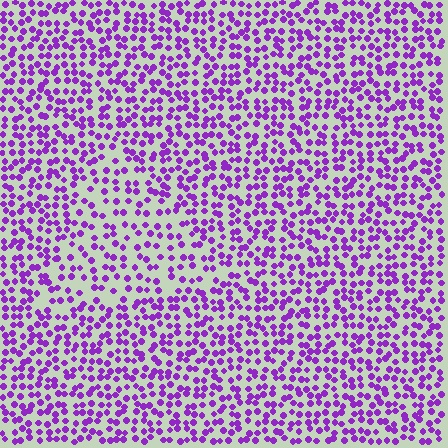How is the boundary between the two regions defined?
The boundary is defined by a change in element density (approximately 1.6x ratio). All elements are the same color, size, and shape.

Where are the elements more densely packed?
The elements are more densely packed outside the triangle boundary.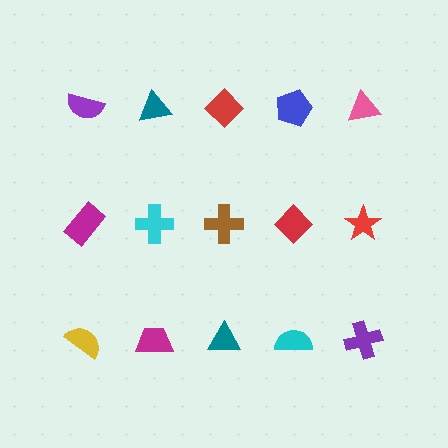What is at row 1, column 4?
A blue pentagon.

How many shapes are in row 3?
5 shapes.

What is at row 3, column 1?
A yellow semicircle.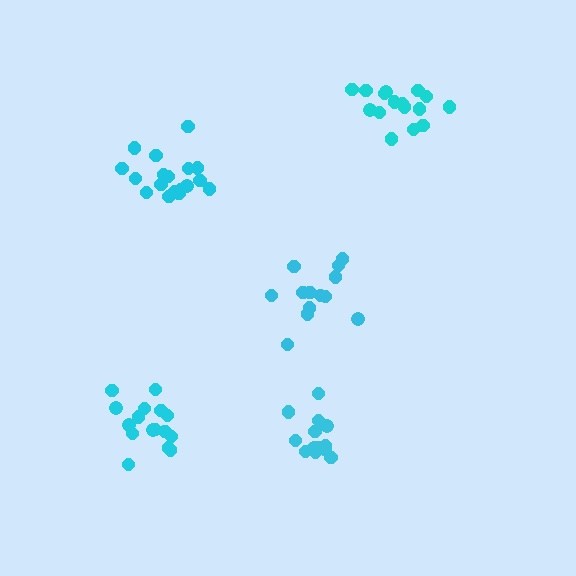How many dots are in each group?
Group 1: 13 dots, Group 2: 13 dots, Group 3: 18 dots, Group 4: 16 dots, Group 5: 16 dots (76 total).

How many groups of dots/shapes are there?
There are 5 groups.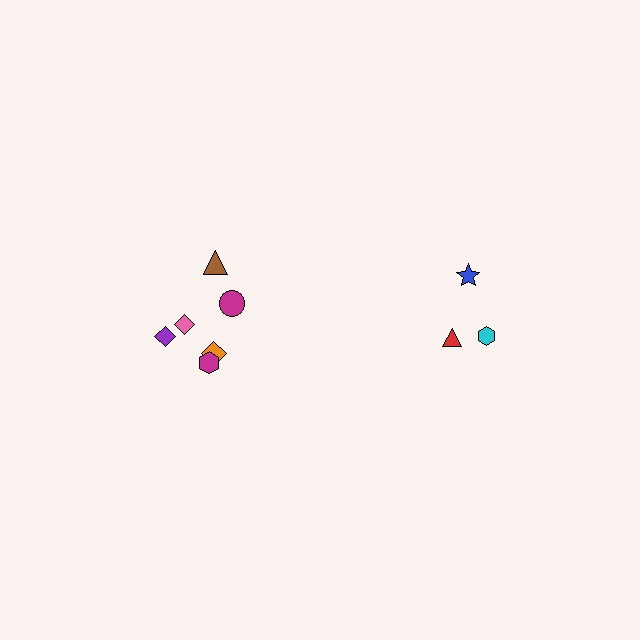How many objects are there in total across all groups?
There are 9 objects.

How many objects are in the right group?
There are 3 objects.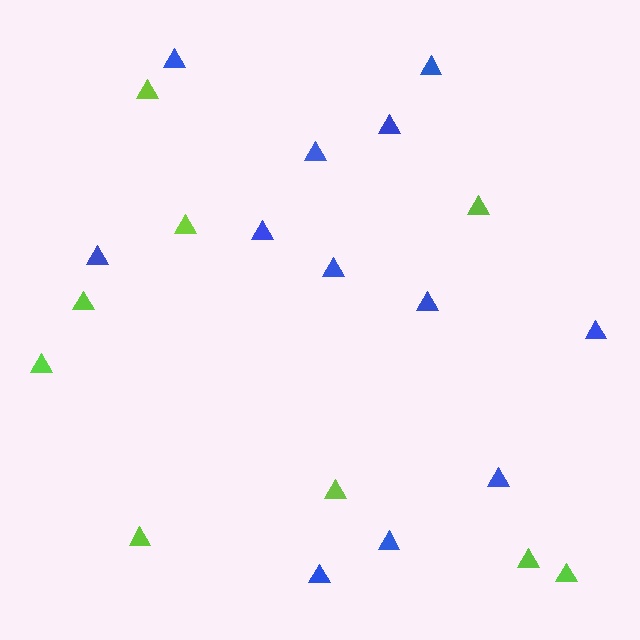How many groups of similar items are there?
There are 2 groups: one group of blue triangles (12) and one group of lime triangles (9).